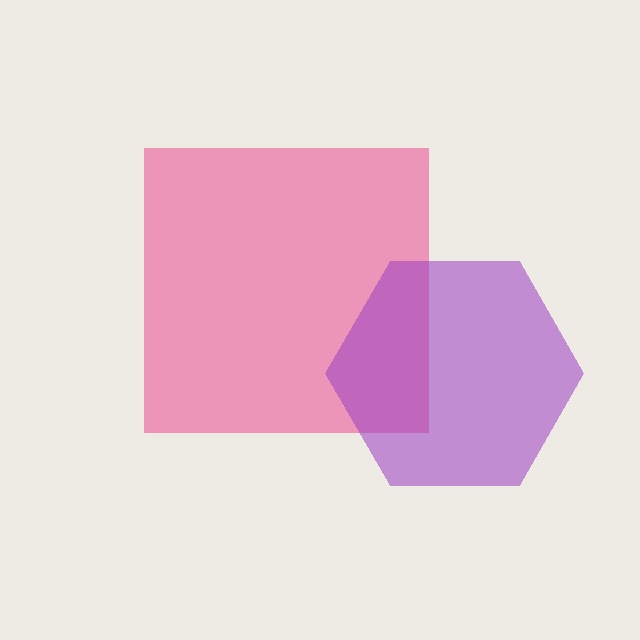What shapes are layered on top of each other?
The layered shapes are: a pink square, a purple hexagon.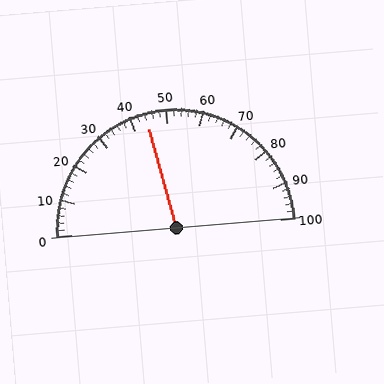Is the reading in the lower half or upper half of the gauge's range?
The reading is in the lower half of the range (0 to 100).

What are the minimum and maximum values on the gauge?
The gauge ranges from 0 to 100.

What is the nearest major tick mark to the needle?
The nearest major tick mark is 40.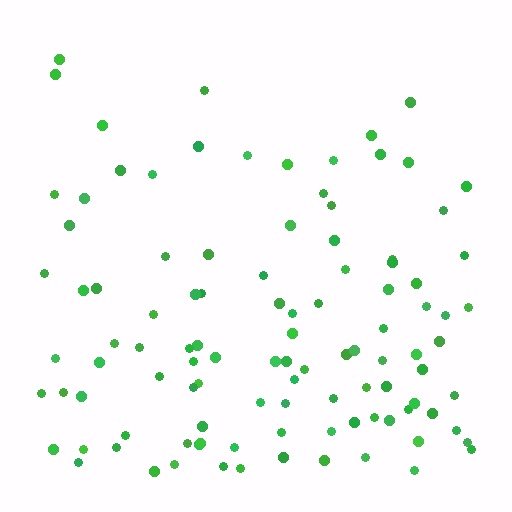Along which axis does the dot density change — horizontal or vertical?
Vertical.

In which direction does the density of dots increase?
From top to bottom, with the bottom side densest.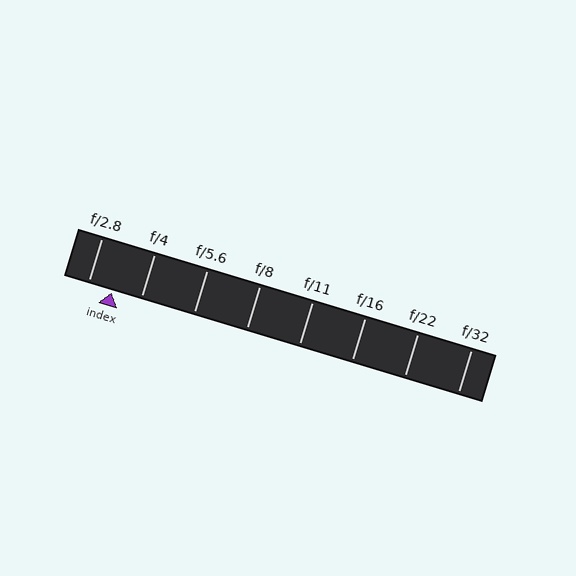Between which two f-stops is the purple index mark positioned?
The index mark is between f/2.8 and f/4.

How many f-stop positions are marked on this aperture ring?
There are 8 f-stop positions marked.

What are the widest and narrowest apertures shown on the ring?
The widest aperture shown is f/2.8 and the narrowest is f/32.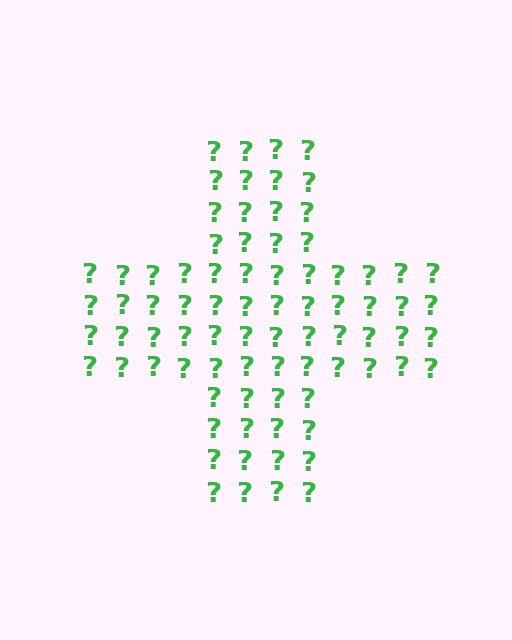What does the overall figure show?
The overall figure shows a cross.